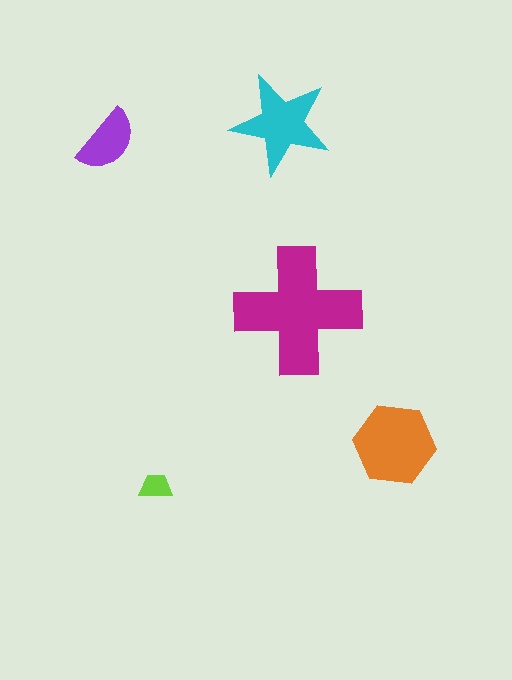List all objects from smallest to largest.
The lime trapezoid, the purple semicircle, the cyan star, the orange hexagon, the magenta cross.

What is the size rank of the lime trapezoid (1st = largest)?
5th.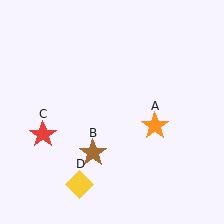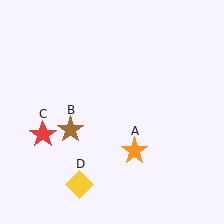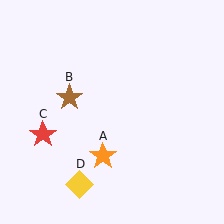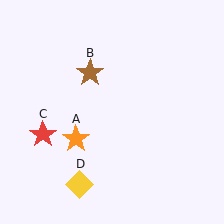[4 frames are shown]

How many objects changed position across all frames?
2 objects changed position: orange star (object A), brown star (object B).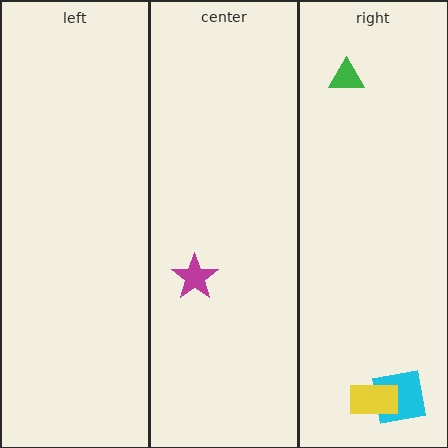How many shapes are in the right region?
3.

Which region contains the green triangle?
The right region.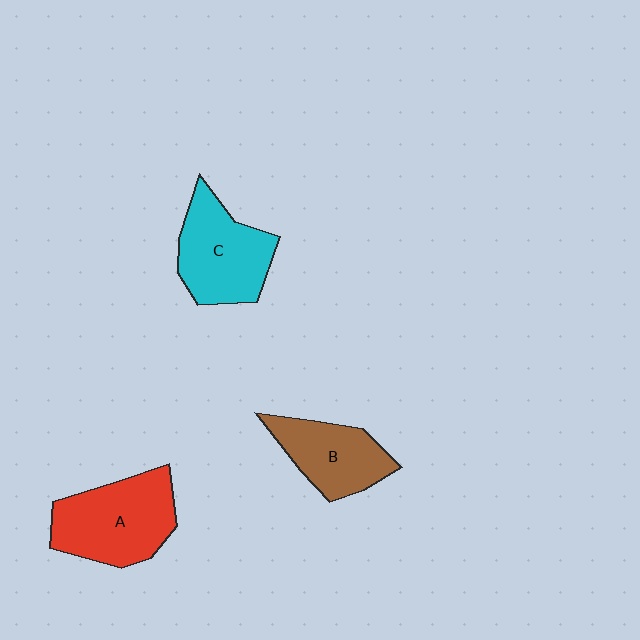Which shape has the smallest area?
Shape B (brown).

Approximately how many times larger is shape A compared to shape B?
Approximately 1.4 times.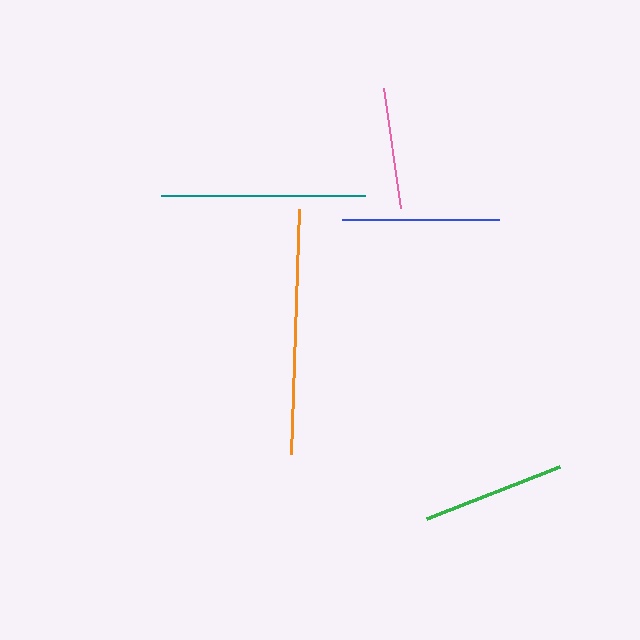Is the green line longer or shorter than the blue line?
The blue line is longer than the green line.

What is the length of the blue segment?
The blue segment is approximately 157 pixels long.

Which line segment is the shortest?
The pink line is the shortest at approximately 121 pixels.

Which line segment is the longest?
The orange line is the longest at approximately 246 pixels.